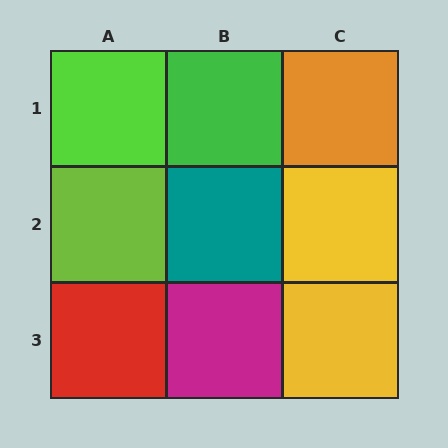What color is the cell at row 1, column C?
Orange.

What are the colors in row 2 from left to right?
Lime, teal, yellow.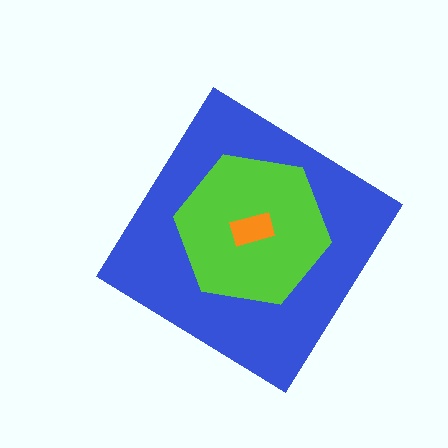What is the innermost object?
The orange rectangle.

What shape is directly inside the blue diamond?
The lime hexagon.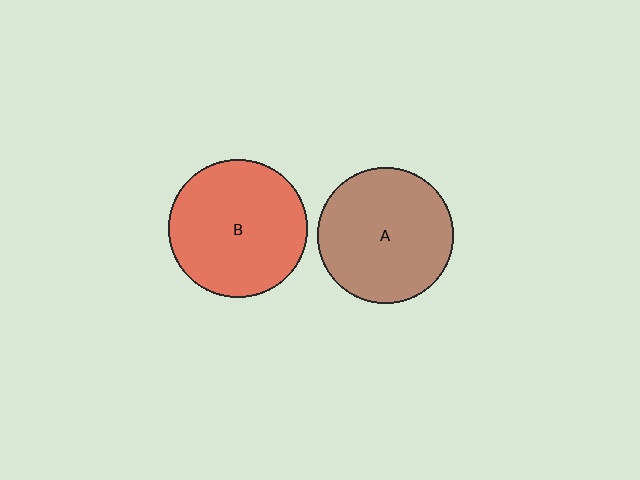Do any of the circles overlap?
No, none of the circles overlap.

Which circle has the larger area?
Circle B (red).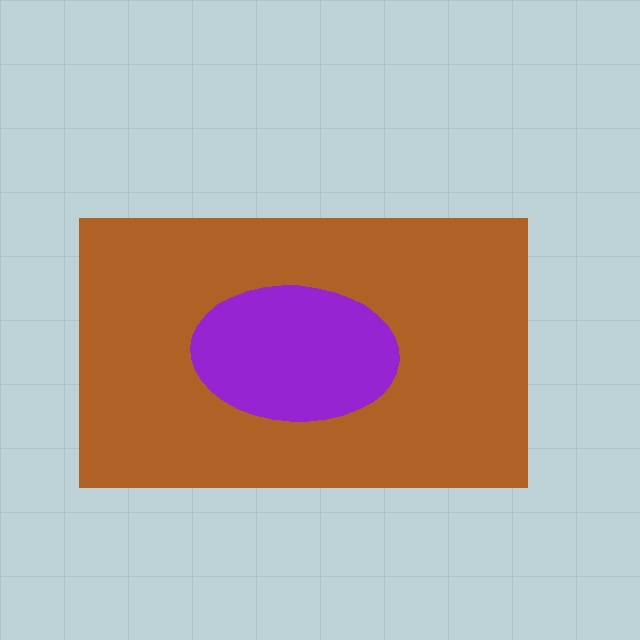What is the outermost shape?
The brown rectangle.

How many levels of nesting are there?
2.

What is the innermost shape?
The purple ellipse.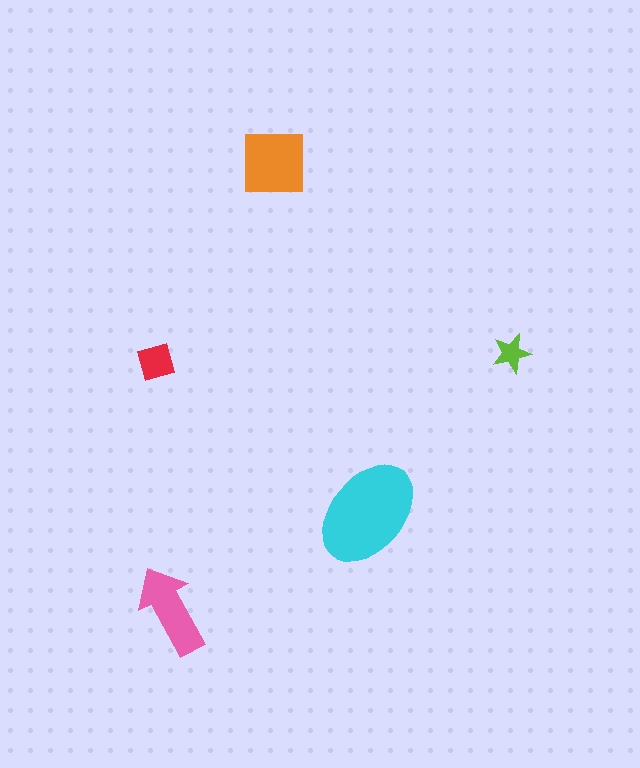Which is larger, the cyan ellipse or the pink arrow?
The cyan ellipse.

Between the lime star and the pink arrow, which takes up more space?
The pink arrow.